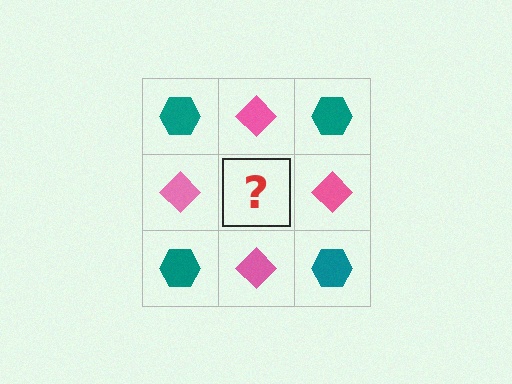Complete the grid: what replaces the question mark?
The question mark should be replaced with a teal hexagon.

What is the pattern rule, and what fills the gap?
The rule is that it alternates teal hexagon and pink diamond in a checkerboard pattern. The gap should be filled with a teal hexagon.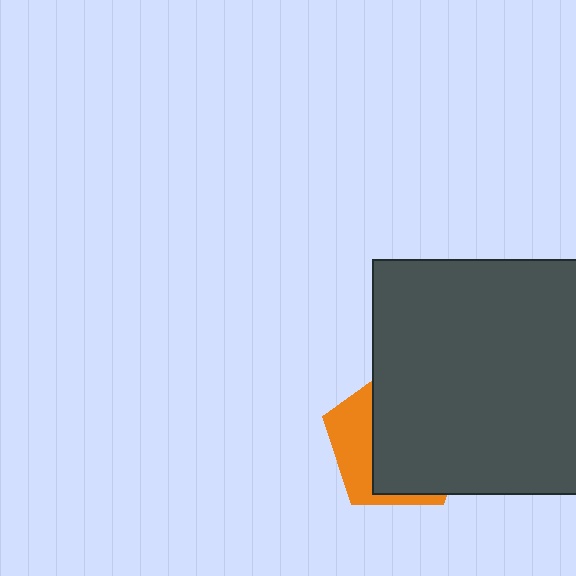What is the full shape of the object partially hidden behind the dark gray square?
The partially hidden object is an orange pentagon.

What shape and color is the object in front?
The object in front is a dark gray square.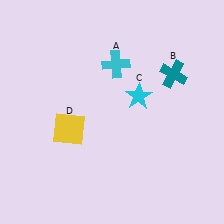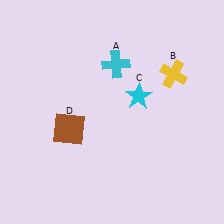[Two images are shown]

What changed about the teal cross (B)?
In Image 1, B is teal. In Image 2, it changed to yellow.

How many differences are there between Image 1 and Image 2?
There are 2 differences between the two images.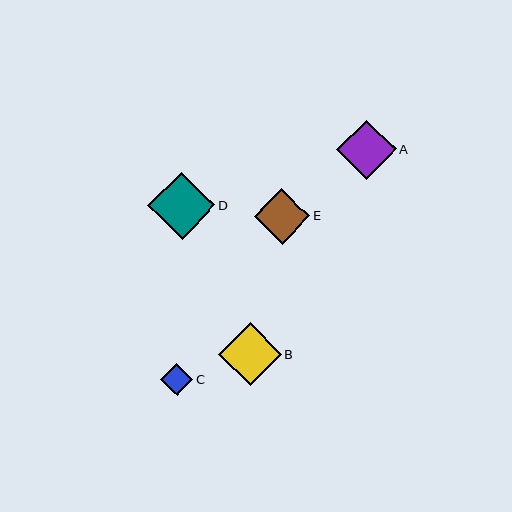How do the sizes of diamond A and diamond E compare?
Diamond A and diamond E are approximately the same size.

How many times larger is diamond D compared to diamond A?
Diamond D is approximately 1.1 times the size of diamond A.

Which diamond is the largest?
Diamond D is the largest with a size of approximately 67 pixels.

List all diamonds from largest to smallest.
From largest to smallest: D, B, A, E, C.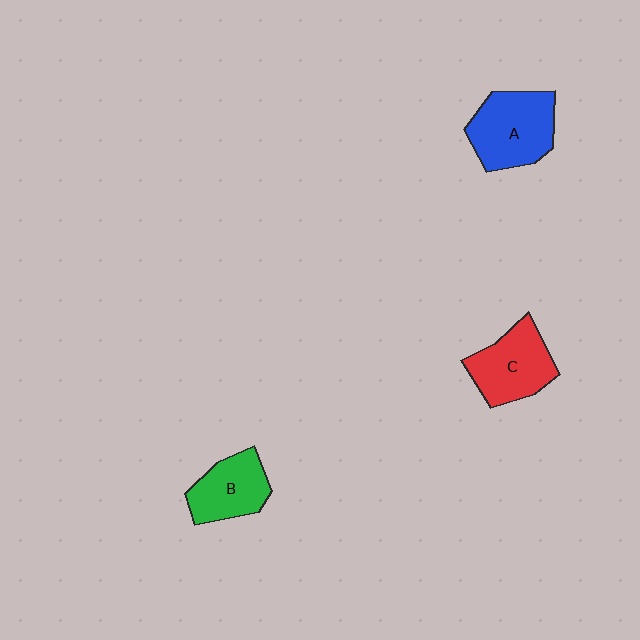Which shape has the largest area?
Shape A (blue).